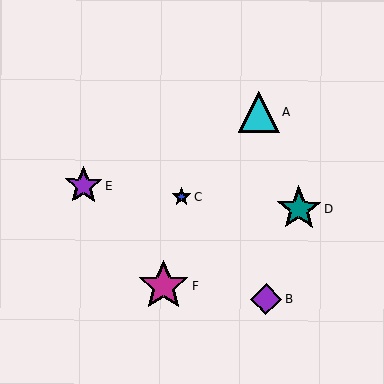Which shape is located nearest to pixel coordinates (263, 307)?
The purple diamond (labeled B) at (266, 300) is nearest to that location.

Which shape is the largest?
The magenta star (labeled F) is the largest.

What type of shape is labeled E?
Shape E is a purple star.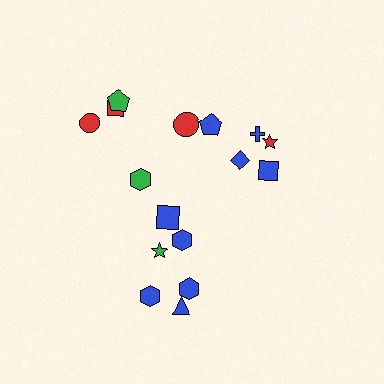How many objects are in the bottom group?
There are 6 objects.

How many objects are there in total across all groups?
There are 16 objects.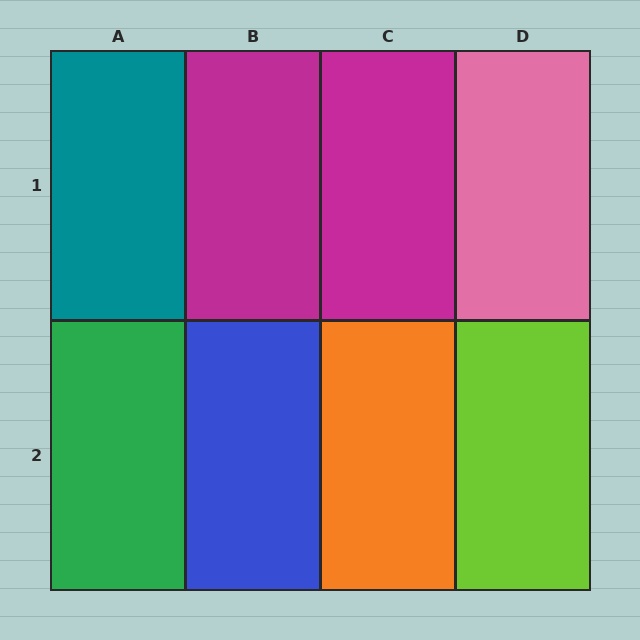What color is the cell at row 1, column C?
Magenta.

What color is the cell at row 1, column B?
Magenta.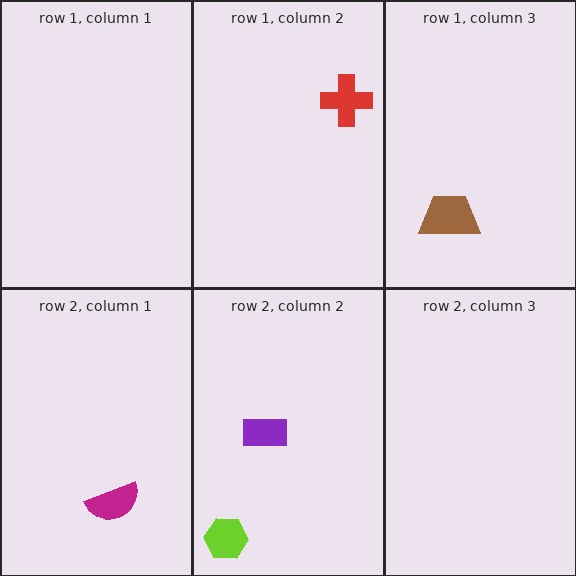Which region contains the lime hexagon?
The row 2, column 2 region.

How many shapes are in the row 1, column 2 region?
1.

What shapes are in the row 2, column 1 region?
The magenta semicircle.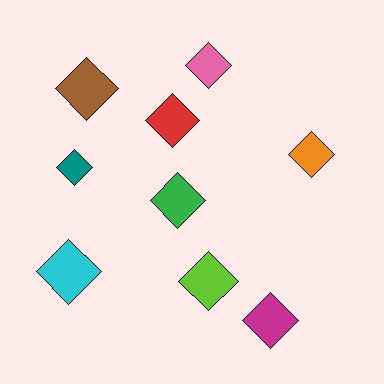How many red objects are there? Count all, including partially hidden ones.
There is 1 red object.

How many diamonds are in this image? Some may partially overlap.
There are 9 diamonds.